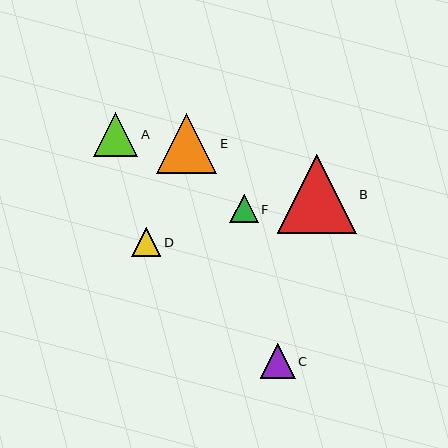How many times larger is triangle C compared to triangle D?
Triangle C is approximately 1.2 times the size of triangle D.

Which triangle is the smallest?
Triangle F is the smallest with a size of approximately 28 pixels.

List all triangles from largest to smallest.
From largest to smallest: B, E, A, C, D, F.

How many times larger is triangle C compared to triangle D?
Triangle C is approximately 1.2 times the size of triangle D.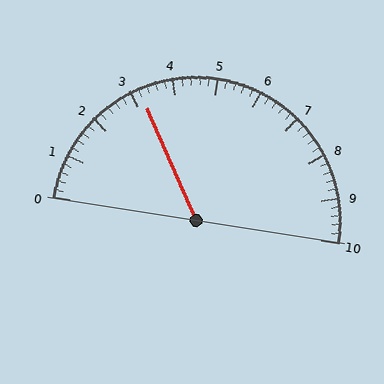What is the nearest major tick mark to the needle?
The nearest major tick mark is 3.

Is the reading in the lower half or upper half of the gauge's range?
The reading is in the lower half of the range (0 to 10).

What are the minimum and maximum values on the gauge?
The gauge ranges from 0 to 10.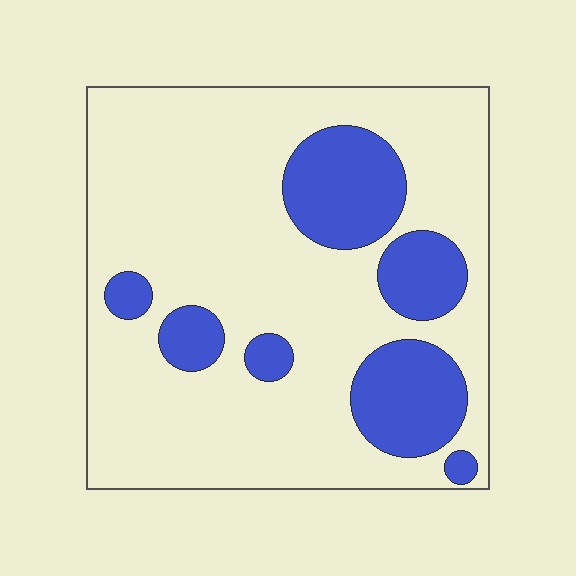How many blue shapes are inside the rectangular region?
7.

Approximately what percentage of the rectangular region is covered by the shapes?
Approximately 25%.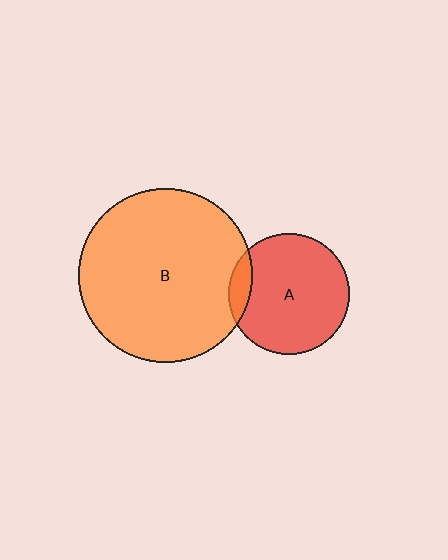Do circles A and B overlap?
Yes.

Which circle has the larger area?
Circle B (orange).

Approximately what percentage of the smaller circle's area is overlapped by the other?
Approximately 10%.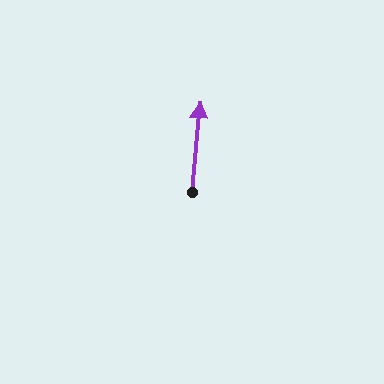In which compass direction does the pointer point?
North.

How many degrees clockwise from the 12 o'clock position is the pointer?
Approximately 5 degrees.